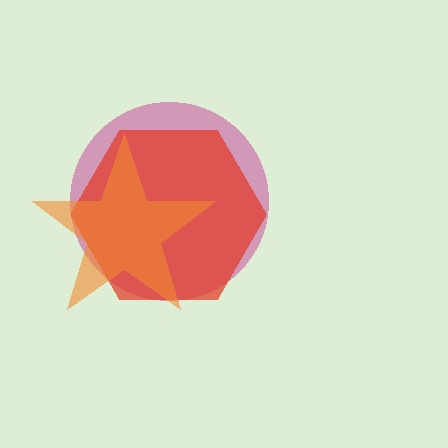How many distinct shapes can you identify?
There are 3 distinct shapes: a magenta circle, a red hexagon, an orange star.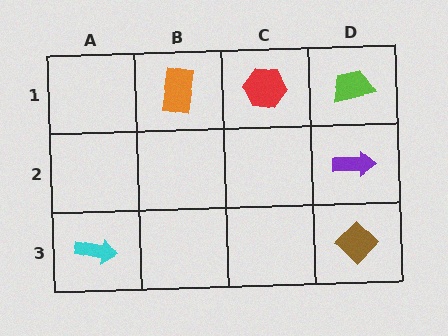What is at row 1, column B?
An orange rectangle.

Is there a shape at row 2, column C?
No, that cell is empty.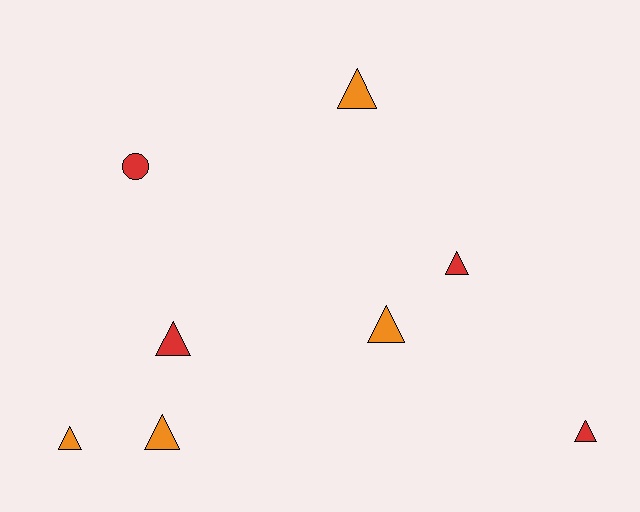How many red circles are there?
There is 1 red circle.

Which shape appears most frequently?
Triangle, with 7 objects.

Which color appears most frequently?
Orange, with 4 objects.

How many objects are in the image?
There are 8 objects.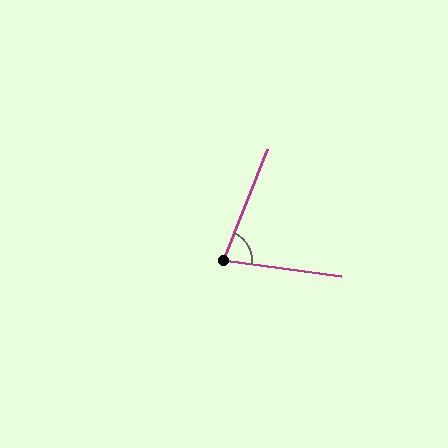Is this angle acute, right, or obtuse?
It is acute.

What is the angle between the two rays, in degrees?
Approximately 76 degrees.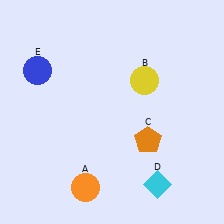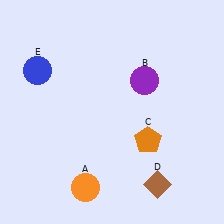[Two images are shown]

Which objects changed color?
B changed from yellow to purple. D changed from cyan to brown.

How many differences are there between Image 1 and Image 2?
There are 2 differences between the two images.